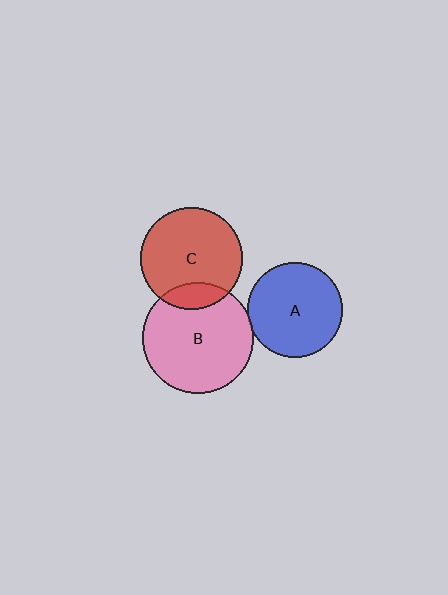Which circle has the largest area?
Circle B (pink).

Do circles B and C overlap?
Yes.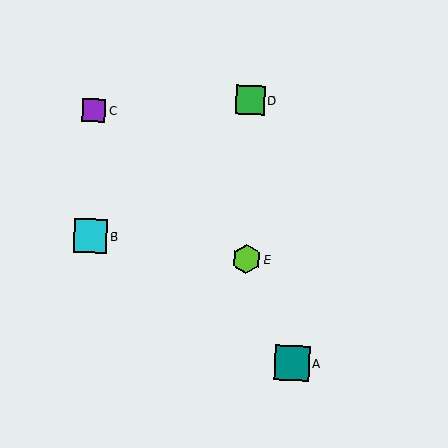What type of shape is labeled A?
Shape A is a teal square.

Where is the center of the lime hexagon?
The center of the lime hexagon is at (246, 259).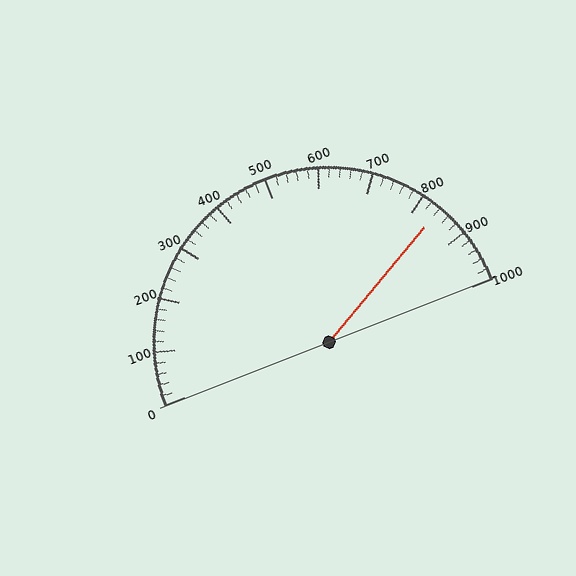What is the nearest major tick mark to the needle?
The nearest major tick mark is 800.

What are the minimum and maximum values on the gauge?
The gauge ranges from 0 to 1000.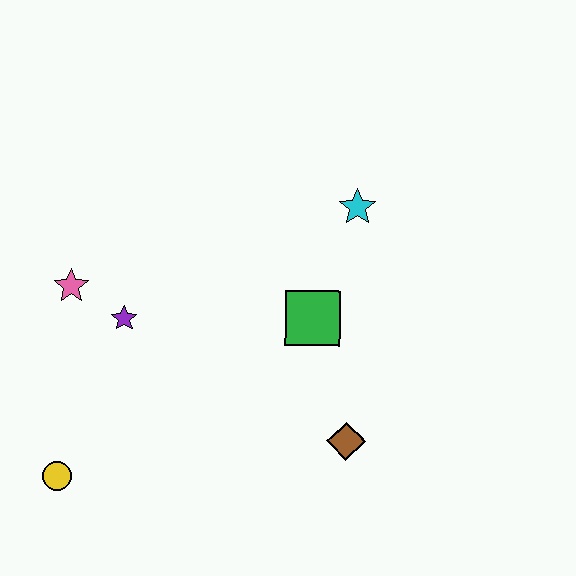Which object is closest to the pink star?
The purple star is closest to the pink star.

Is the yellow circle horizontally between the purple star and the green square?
No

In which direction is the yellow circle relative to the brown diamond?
The yellow circle is to the left of the brown diamond.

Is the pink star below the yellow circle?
No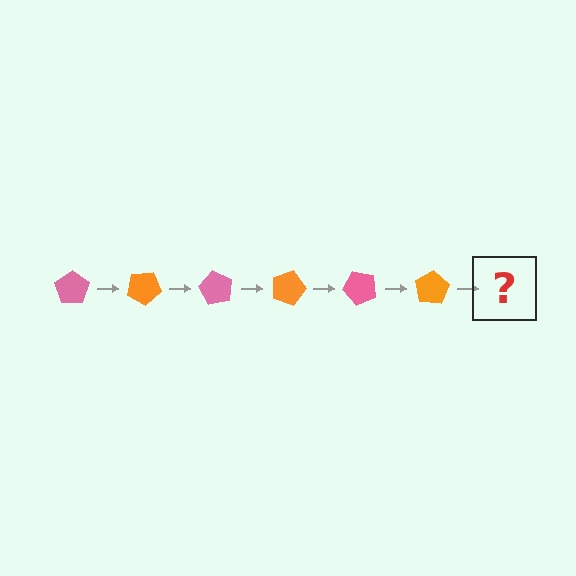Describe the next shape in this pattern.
It should be a pink pentagon, rotated 180 degrees from the start.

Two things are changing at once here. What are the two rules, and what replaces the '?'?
The two rules are that it rotates 30 degrees each step and the color cycles through pink and orange. The '?' should be a pink pentagon, rotated 180 degrees from the start.